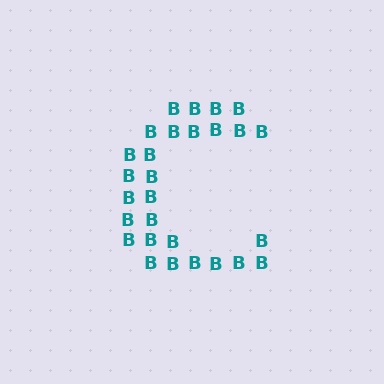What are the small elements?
The small elements are letter B's.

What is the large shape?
The large shape is the letter C.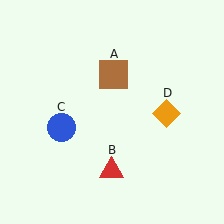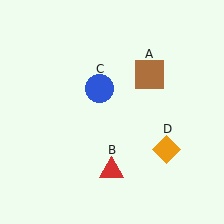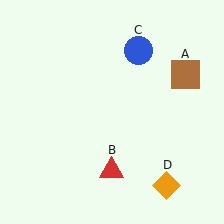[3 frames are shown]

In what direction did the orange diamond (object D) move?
The orange diamond (object D) moved down.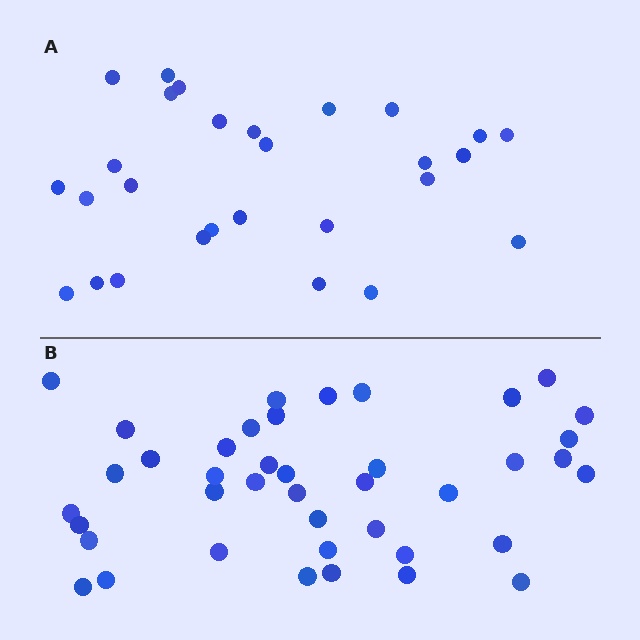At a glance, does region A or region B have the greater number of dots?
Region B (the bottom region) has more dots.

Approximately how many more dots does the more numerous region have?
Region B has approximately 15 more dots than region A.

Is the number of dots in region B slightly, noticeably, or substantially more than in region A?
Region B has substantially more. The ratio is roughly 1.5 to 1.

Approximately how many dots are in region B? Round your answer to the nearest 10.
About 40 dots. (The exact count is 41, which rounds to 40.)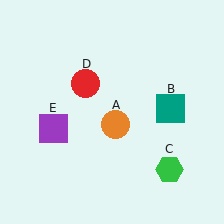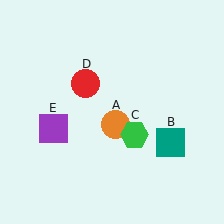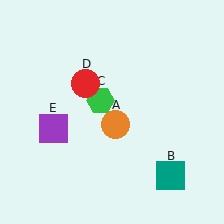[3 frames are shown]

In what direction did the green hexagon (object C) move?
The green hexagon (object C) moved up and to the left.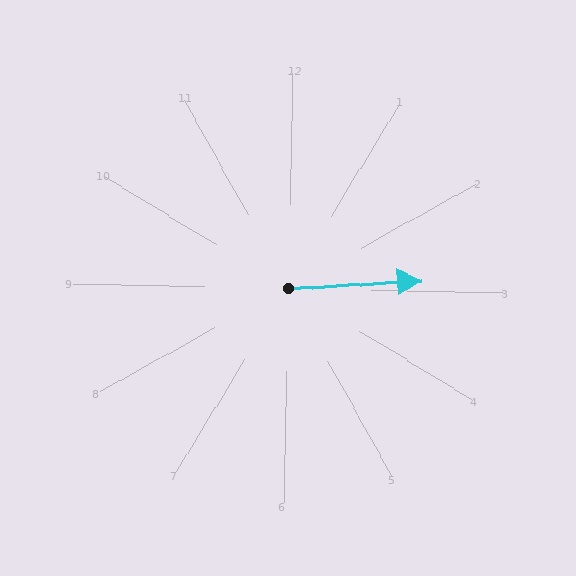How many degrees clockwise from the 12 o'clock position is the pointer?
Approximately 86 degrees.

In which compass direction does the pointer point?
East.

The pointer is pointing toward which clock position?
Roughly 3 o'clock.